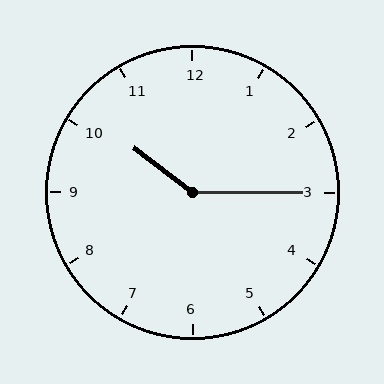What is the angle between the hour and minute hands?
Approximately 142 degrees.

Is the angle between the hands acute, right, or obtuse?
It is obtuse.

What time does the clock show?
10:15.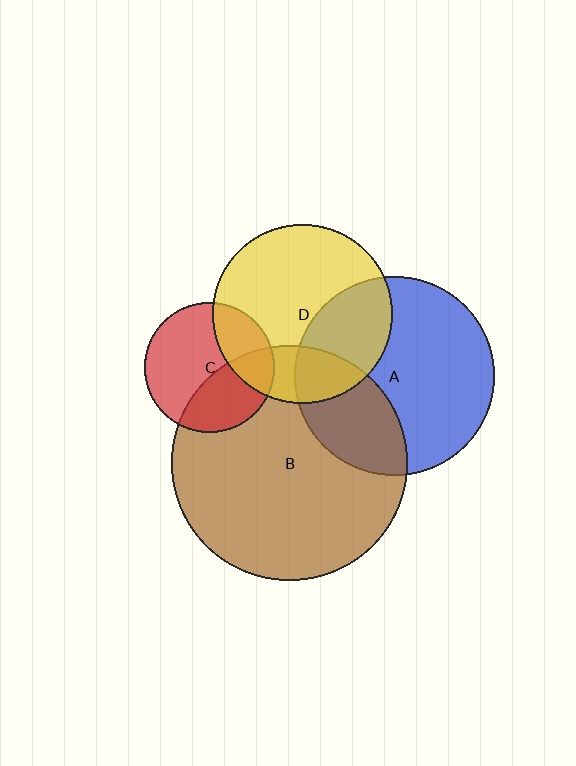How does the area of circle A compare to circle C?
Approximately 2.3 times.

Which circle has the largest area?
Circle B (brown).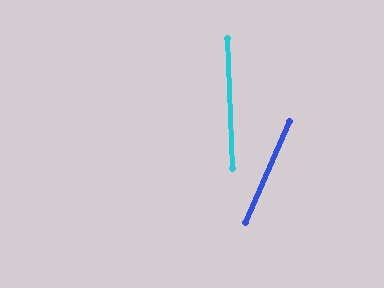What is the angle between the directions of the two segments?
Approximately 26 degrees.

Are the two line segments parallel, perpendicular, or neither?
Neither parallel nor perpendicular — they differ by about 26°.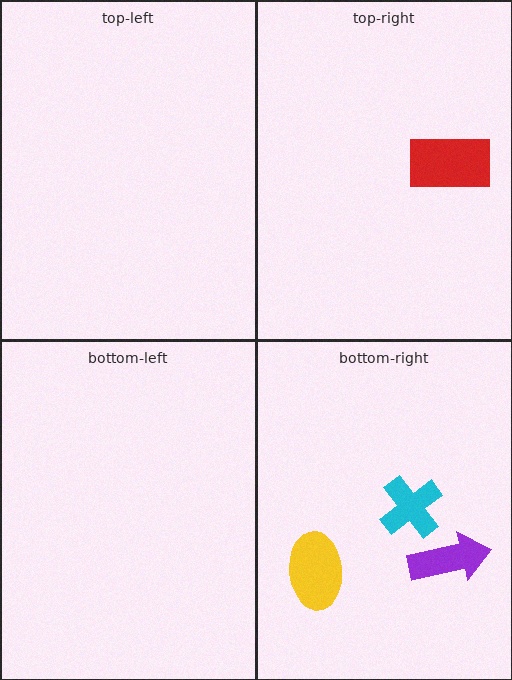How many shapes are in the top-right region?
1.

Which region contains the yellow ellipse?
The bottom-right region.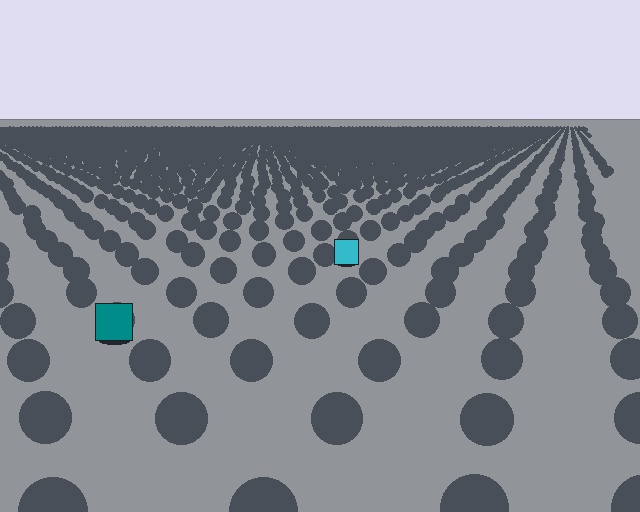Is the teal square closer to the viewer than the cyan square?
Yes. The teal square is closer — you can tell from the texture gradient: the ground texture is coarser near it.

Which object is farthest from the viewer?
The cyan square is farthest from the viewer. It appears smaller and the ground texture around it is denser.